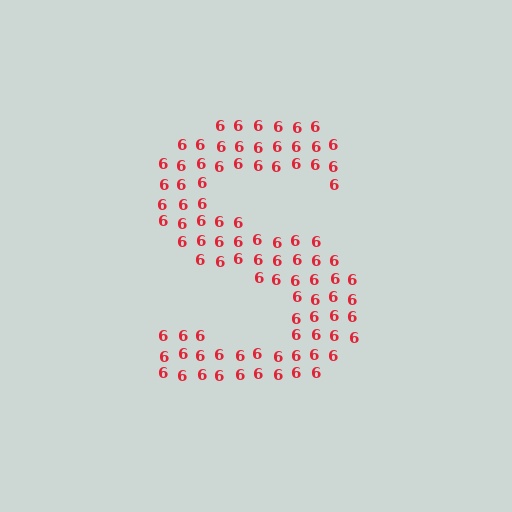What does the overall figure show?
The overall figure shows the letter S.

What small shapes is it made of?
It is made of small digit 6's.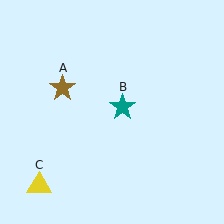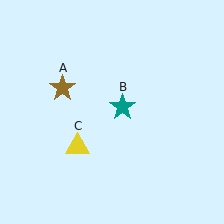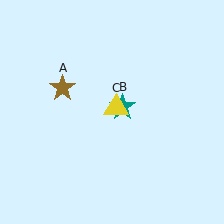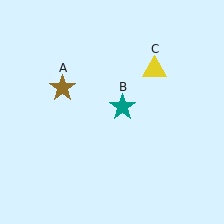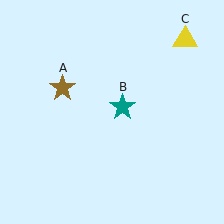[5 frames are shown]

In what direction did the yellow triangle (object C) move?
The yellow triangle (object C) moved up and to the right.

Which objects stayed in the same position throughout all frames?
Brown star (object A) and teal star (object B) remained stationary.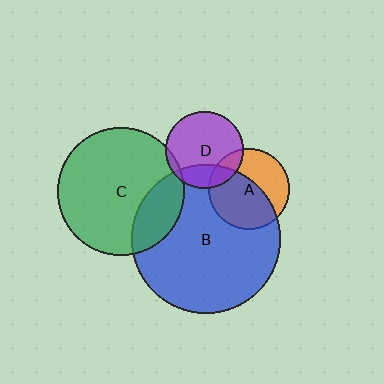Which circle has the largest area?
Circle B (blue).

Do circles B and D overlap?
Yes.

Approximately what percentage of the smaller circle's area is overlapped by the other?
Approximately 20%.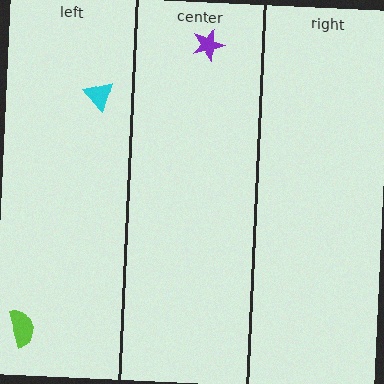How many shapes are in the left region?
2.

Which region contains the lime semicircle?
The left region.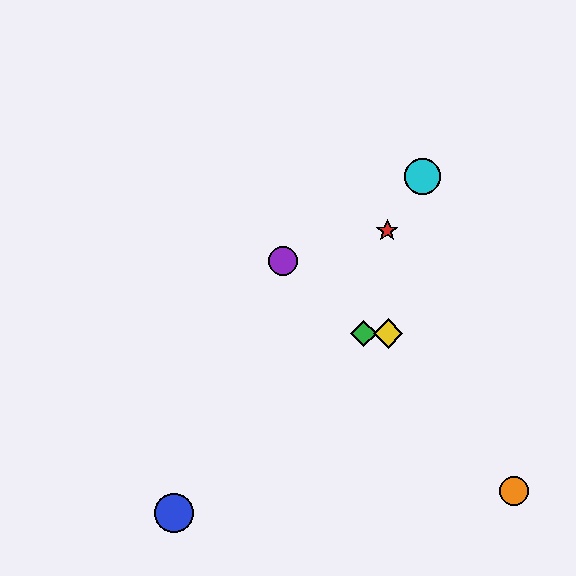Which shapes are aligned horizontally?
The green diamond, the yellow diamond are aligned horizontally.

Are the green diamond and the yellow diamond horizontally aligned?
Yes, both are at y≈333.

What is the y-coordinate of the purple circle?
The purple circle is at y≈261.